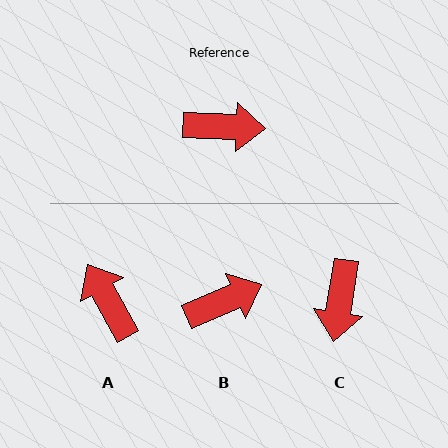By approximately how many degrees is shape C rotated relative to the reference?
Approximately 97 degrees clockwise.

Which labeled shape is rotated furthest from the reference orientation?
A, about 122 degrees away.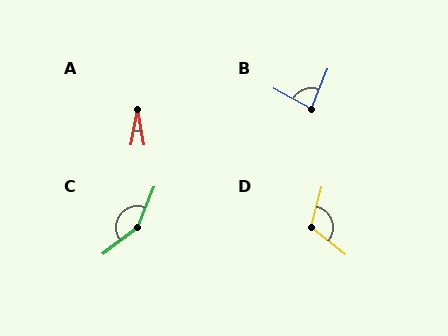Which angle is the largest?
C, at approximately 149 degrees.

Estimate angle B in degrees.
Approximately 83 degrees.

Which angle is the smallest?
A, at approximately 21 degrees.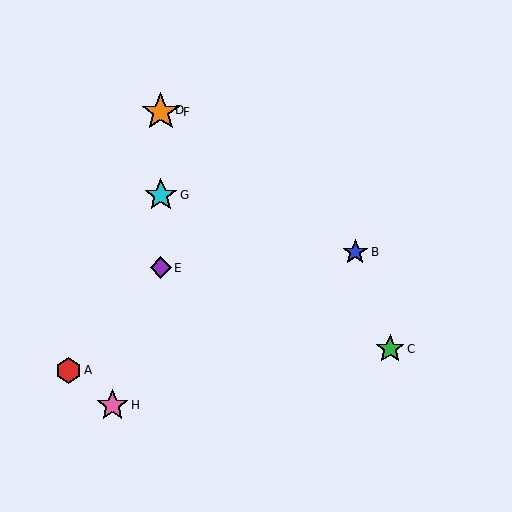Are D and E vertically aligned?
Yes, both are at x≈161.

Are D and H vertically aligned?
No, D is at x≈161 and H is at x≈113.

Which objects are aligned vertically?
Objects D, E, F, G are aligned vertically.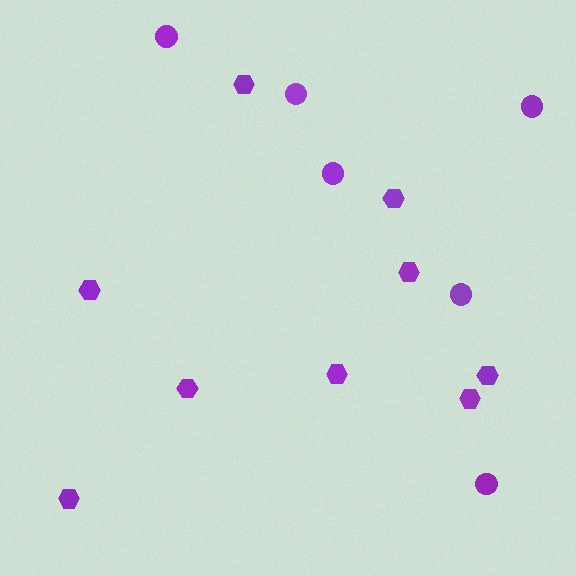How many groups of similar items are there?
There are 2 groups: one group of hexagons (9) and one group of circles (6).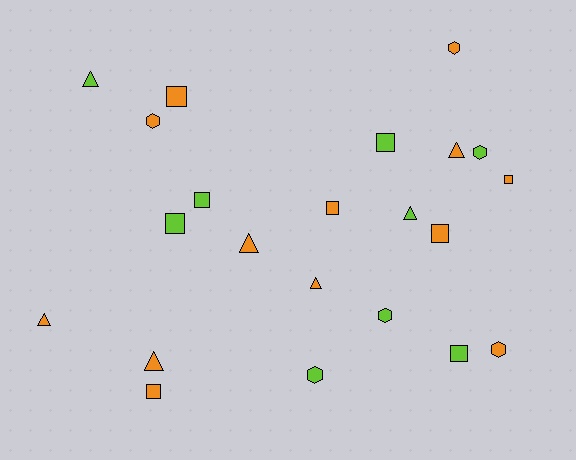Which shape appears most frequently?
Square, with 9 objects.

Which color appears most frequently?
Orange, with 13 objects.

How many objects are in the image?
There are 22 objects.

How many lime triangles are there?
There are 2 lime triangles.